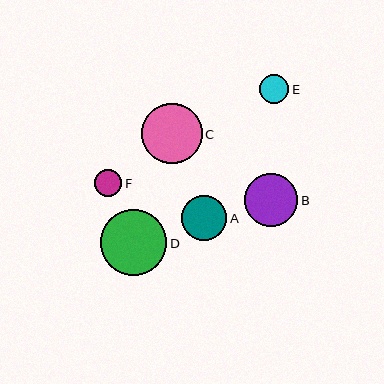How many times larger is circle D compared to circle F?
Circle D is approximately 2.5 times the size of circle F.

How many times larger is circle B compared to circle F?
Circle B is approximately 2.0 times the size of circle F.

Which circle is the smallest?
Circle F is the smallest with a size of approximately 27 pixels.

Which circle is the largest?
Circle D is the largest with a size of approximately 66 pixels.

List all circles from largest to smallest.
From largest to smallest: D, C, B, A, E, F.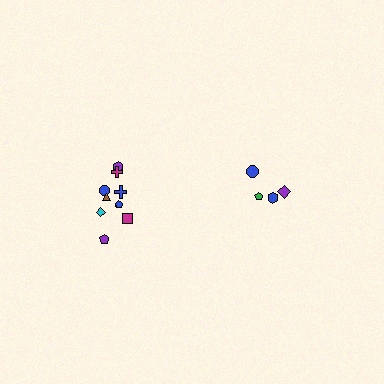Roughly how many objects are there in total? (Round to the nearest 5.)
Roughly 15 objects in total.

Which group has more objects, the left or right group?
The left group.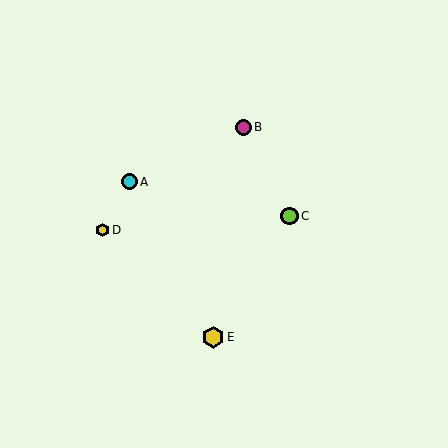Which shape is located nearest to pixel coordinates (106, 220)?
The yellow hexagon (labeled D) at (102, 230) is nearest to that location.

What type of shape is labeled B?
Shape B is a magenta circle.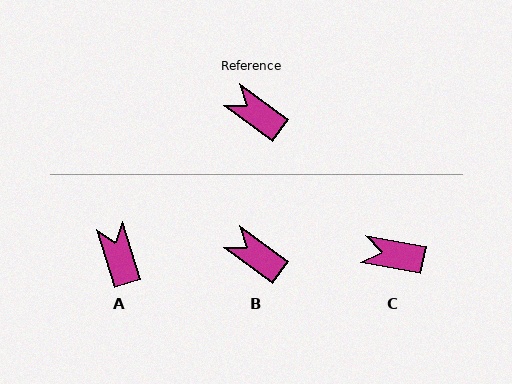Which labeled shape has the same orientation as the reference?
B.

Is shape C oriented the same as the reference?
No, it is off by about 26 degrees.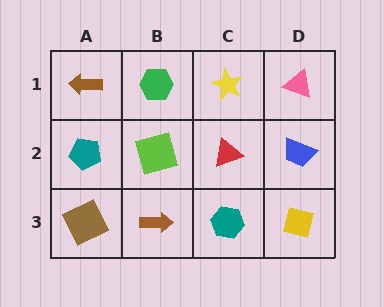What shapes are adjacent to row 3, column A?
A teal pentagon (row 2, column A), a brown arrow (row 3, column B).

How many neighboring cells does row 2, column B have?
4.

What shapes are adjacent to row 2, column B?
A green hexagon (row 1, column B), a brown arrow (row 3, column B), a teal pentagon (row 2, column A), a red triangle (row 2, column C).